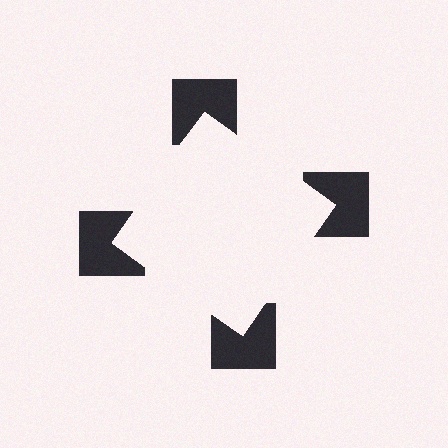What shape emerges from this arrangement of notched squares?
An illusory square — its edges are inferred from the aligned wedge cuts in the notched squares, not physically drawn.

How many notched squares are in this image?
There are 4 — one at each vertex of the illusory square.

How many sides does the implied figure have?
4 sides.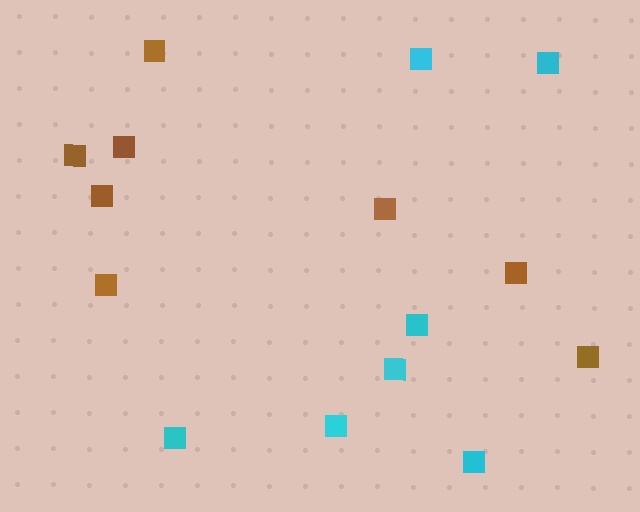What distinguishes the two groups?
There are 2 groups: one group of brown squares (8) and one group of cyan squares (7).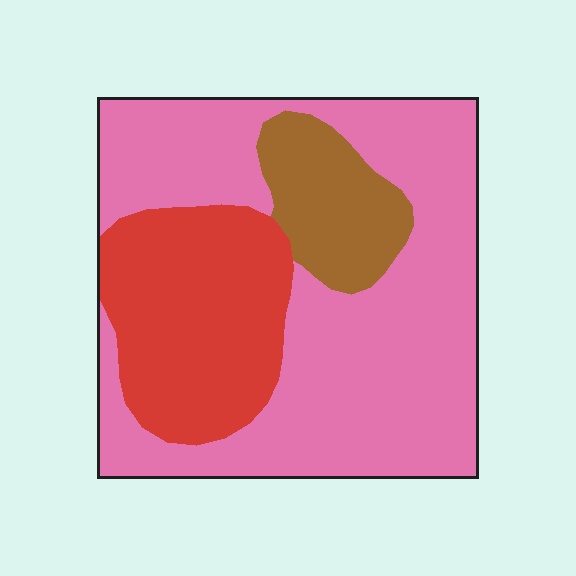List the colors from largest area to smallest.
From largest to smallest: pink, red, brown.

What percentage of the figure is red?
Red takes up about one quarter (1/4) of the figure.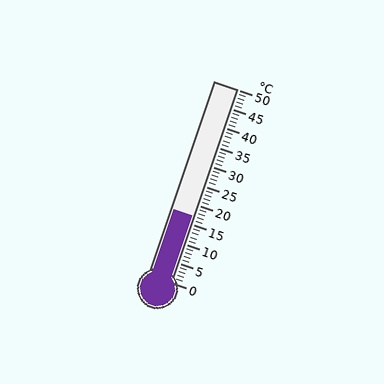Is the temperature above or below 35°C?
The temperature is below 35°C.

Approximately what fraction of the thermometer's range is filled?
The thermometer is filled to approximately 35% of its range.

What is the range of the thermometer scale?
The thermometer scale ranges from 0°C to 50°C.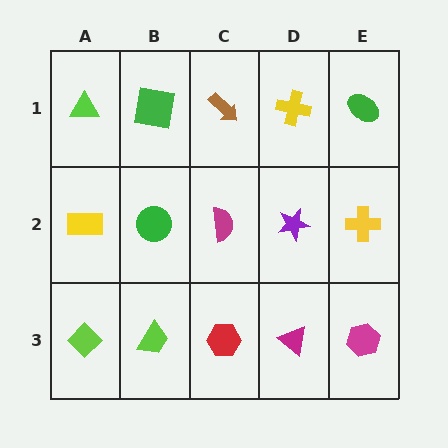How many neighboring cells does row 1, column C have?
3.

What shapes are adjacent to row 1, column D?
A purple star (row 2, column D), a brown arrow (row 1, column C), a green ellipse (row 1, column E).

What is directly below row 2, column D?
A magenta triangle.